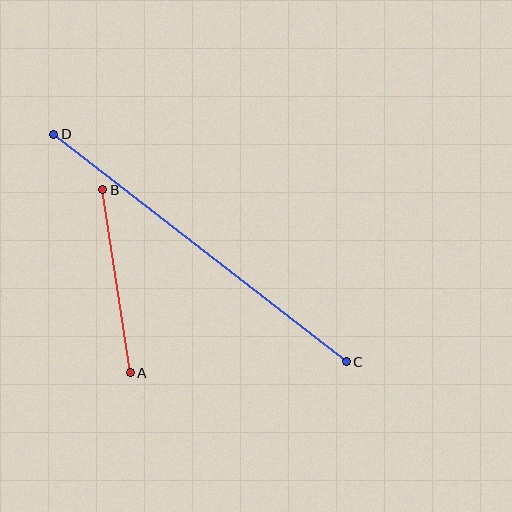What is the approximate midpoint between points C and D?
The midpoint is at approximately (200, 248) pixels.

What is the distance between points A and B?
The distance is approximately 185 pixels.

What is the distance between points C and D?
The distance is approximately 371 pixels.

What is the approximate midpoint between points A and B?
The midpoint is at approximately (116, 281) pixels.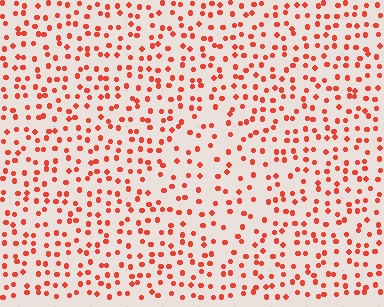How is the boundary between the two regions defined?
The boundary is defined by a change in element density (approximately 1.6x ratio). All elements are the same color, size, and shape.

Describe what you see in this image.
The image contains small red elements arranged at two different densities. A diamond-shaped region is visible where the elements are less densely packed than the surrounding area.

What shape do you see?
I see a diamond.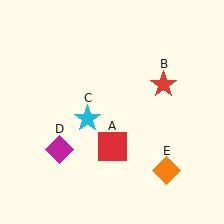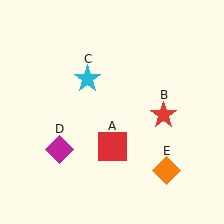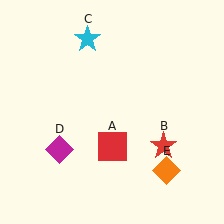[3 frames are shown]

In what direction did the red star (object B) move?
The red star (object B) moved down.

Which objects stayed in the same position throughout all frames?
Red square (object A) and magenta diamond (object D) and orange diamond (object E) remained stationary.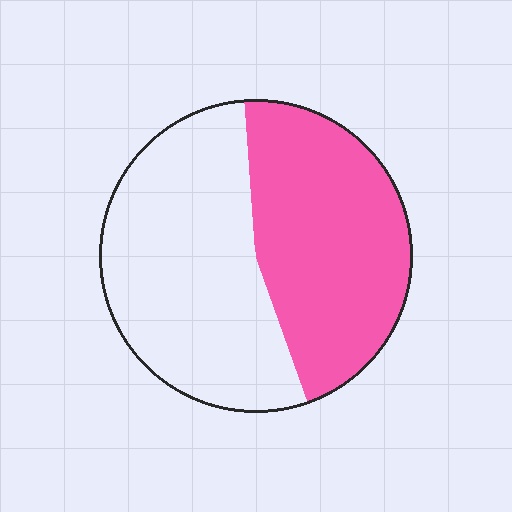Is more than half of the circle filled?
No.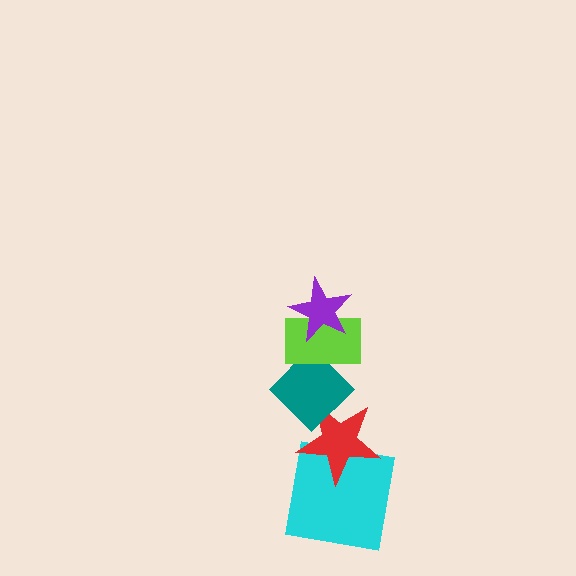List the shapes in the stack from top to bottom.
From top to bottom: the purple star, the lime rectangle, the teal diamond, the red star, the cyan square.